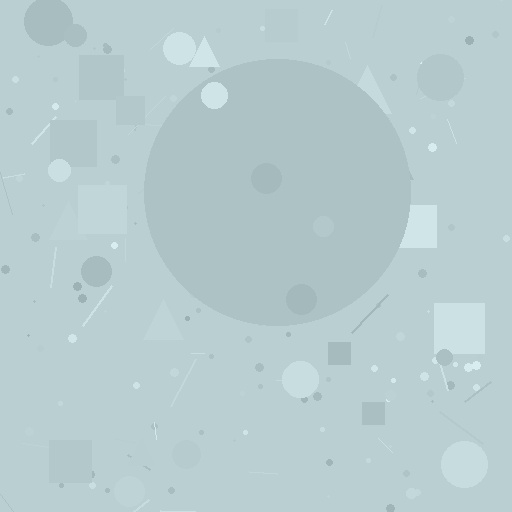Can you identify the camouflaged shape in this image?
The camouflaged shape is a circle.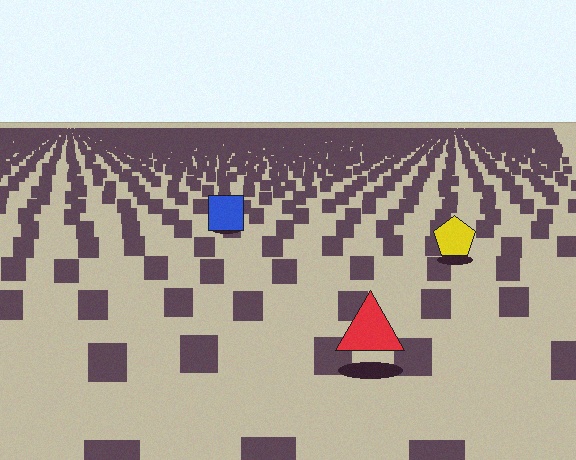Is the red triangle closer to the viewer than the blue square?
Yes. The red triangle is closer — you can tell from the texture gradient: the ground texture is coarser near it.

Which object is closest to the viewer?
The red triangle is closest. The texture marks near it are larger and more spread out.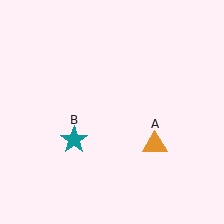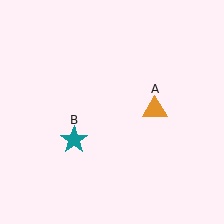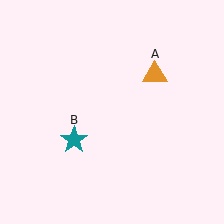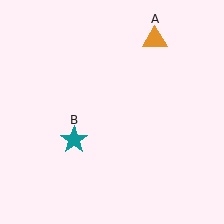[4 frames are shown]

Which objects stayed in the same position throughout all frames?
Teal star (object B) remained stationary.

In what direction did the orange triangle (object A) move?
The orange triangle (object A) moved up.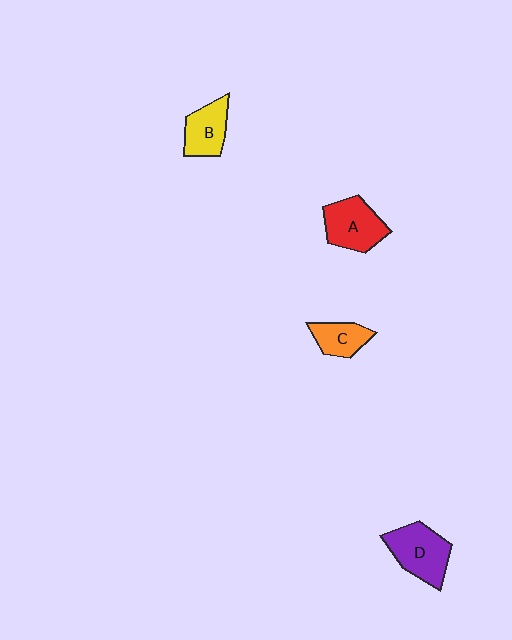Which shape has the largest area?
Shape D (purple).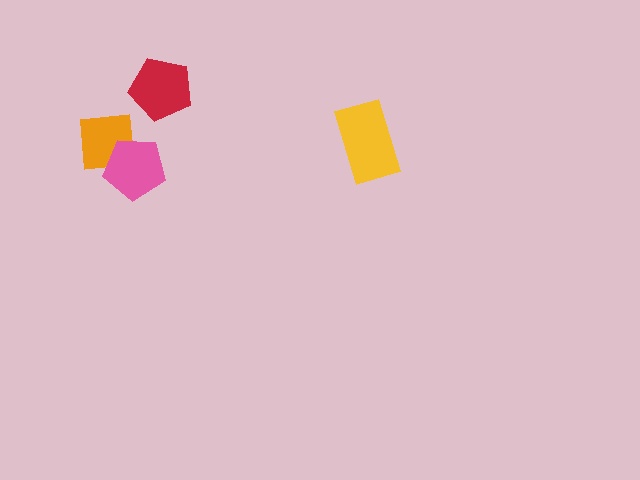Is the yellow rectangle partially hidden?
No, no other shape covers it.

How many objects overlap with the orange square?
1 object overlaps with the orange square.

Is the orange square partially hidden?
Yes, it is partially covered by another shape.